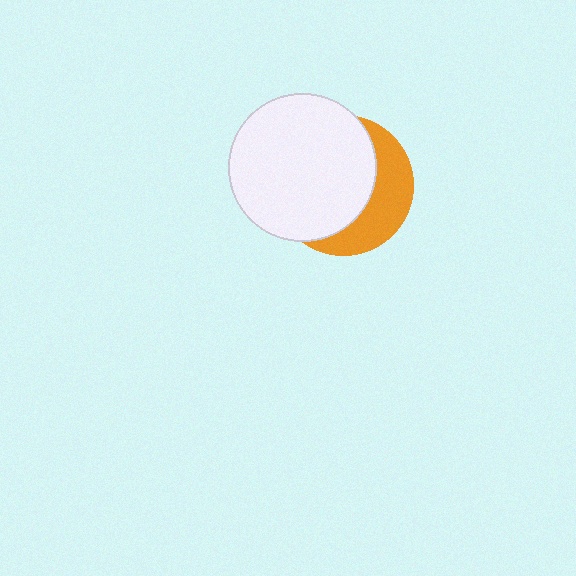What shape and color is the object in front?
The object in front is a white circle.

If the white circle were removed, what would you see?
You would see the complete orange circle.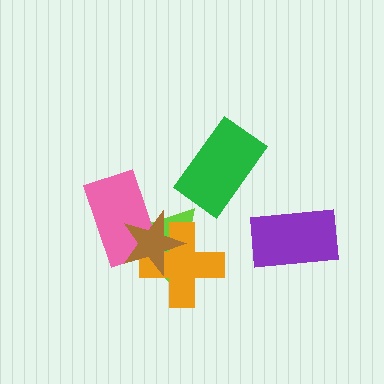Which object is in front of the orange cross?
The brown star is in front of the orange cross.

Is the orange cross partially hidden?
Yes, it is partially covered by another shape.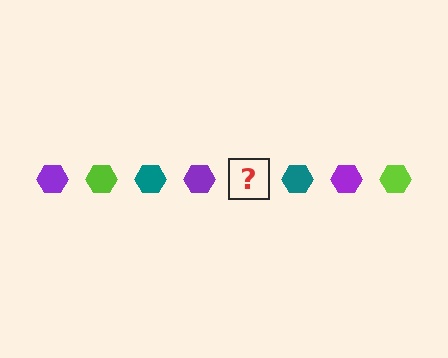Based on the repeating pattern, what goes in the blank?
The blank should be a lime hexagon.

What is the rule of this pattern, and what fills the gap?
The rule is that the pattern cycles through purple, lime, teal hexagons. The gap should be filled with a lime hexagon.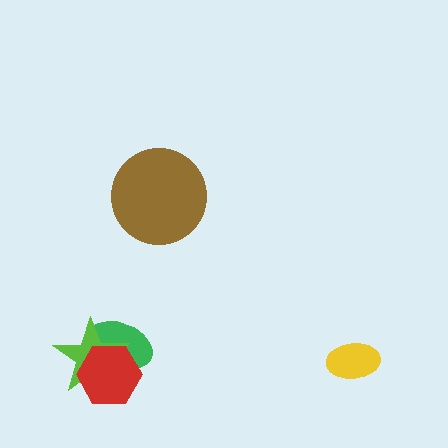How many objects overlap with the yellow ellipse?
0 objects overlap with the yellow ellipse.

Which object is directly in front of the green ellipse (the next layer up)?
The lime star is directly in front of the green ellipse.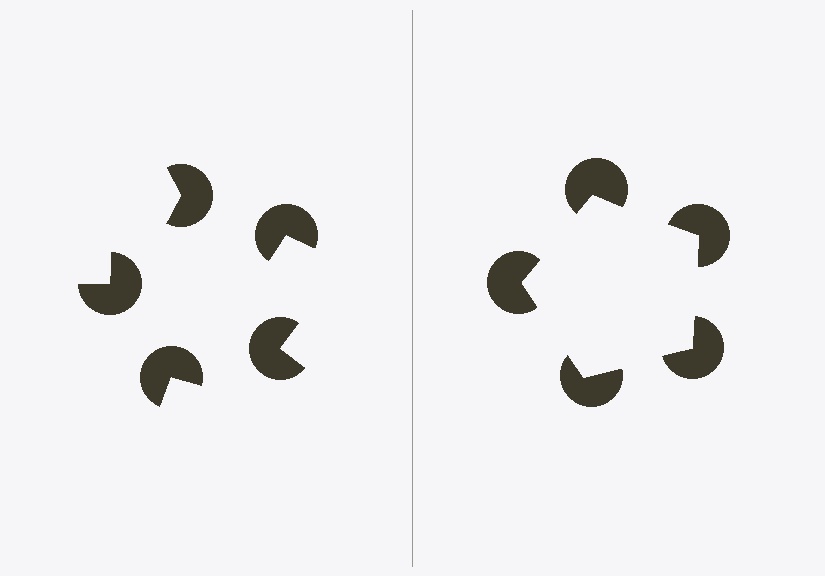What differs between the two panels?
The pac-man discs are positioned identically on both sides; only the wedge orientations differ. On the right they align to a pentagon; on the left they are misaligned.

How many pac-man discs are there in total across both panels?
10 — 5 on each side.